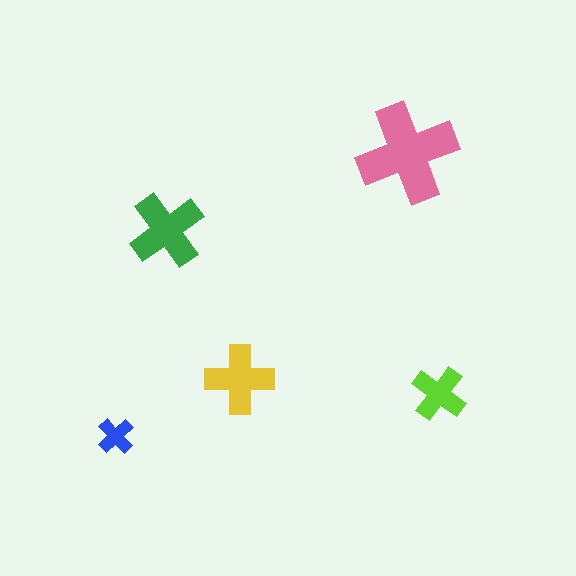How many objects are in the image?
There are 5 objects in the image.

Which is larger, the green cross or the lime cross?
The green one.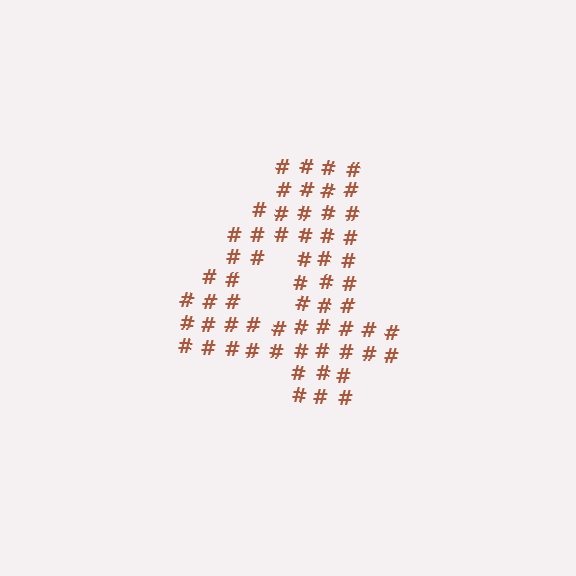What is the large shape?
The large shape is the digit 4.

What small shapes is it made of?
It is made of small hash symbols.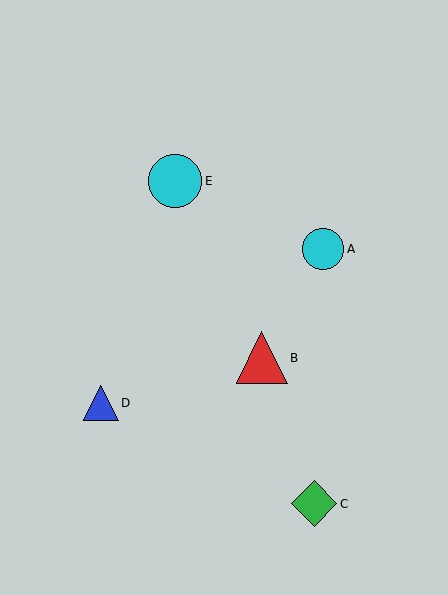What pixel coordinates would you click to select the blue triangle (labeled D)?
Click at (101, 403) to select the blue triangle D.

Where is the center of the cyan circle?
The center of the cyan circle is at (175, 181).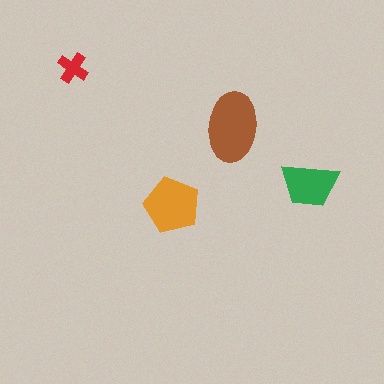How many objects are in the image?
There are 4 objects in the image.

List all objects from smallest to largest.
The red cross, the green trapezoid, the orange pentagon, the brown ellipse.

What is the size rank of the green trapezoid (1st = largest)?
3rd.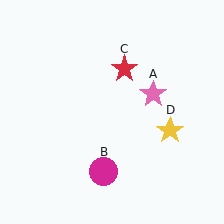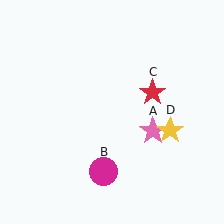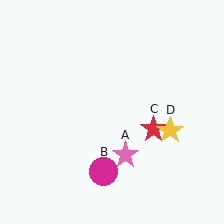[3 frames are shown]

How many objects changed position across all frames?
2 objects changed position: pink star (object A), red star (object C).